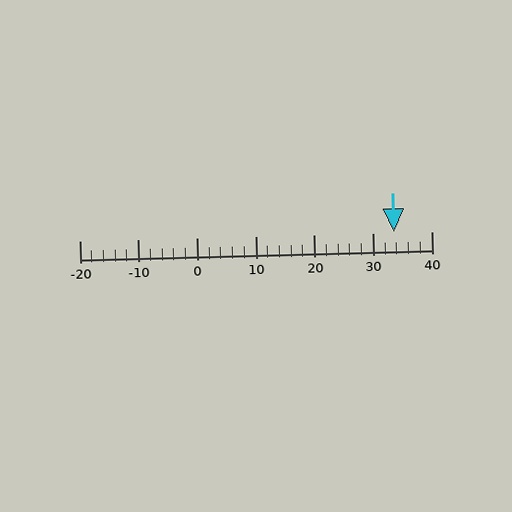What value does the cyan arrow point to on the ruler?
The cyan arrow points to approximately 34.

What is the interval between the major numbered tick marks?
The major tick marks are spaced 10 units apart.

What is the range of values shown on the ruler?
The ruler shows values from -20 to 40.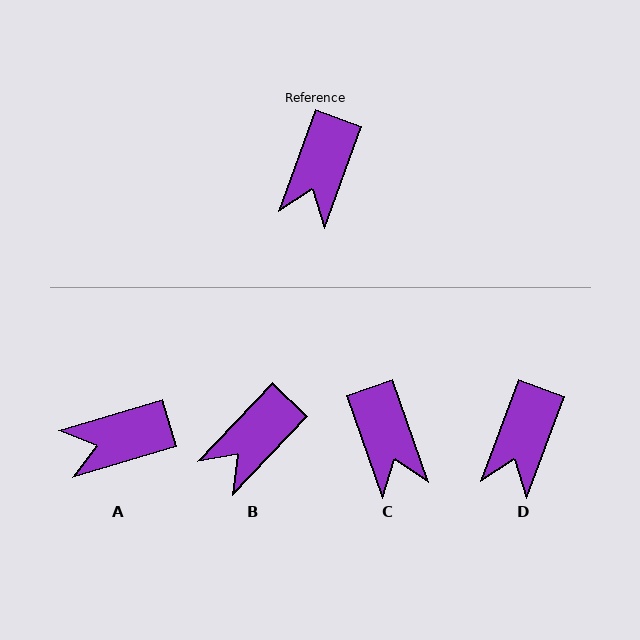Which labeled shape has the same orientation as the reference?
D.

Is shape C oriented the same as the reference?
No, it is off by about 40 degrees.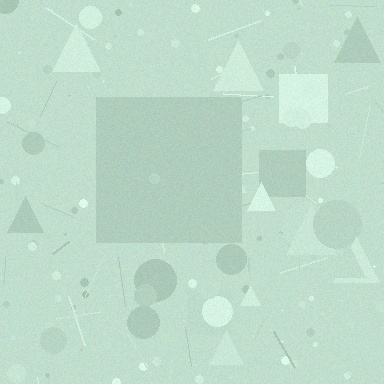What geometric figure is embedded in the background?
A square is embedded in the background.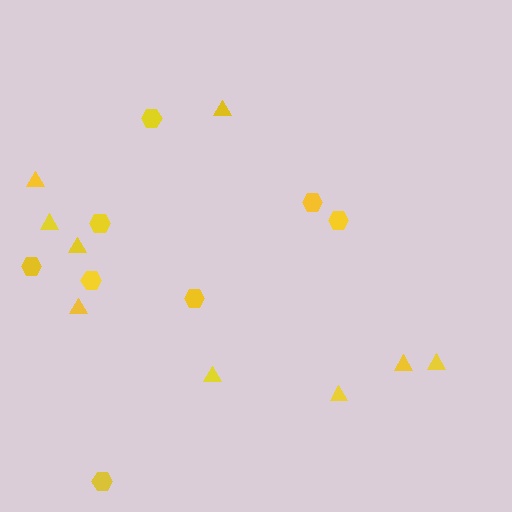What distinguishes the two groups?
There are 2 groups: one group of hexagons (8) and one group of triangles (9).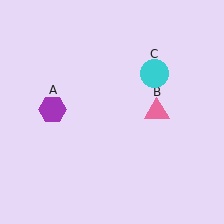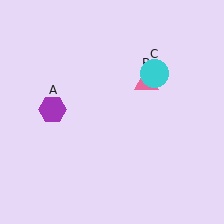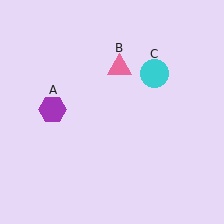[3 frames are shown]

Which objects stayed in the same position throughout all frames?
Purple hexagon (object A) and cyan circle (object C) remained stationary.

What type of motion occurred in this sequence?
The pink triangle (object B) rotated counterclockwise around the center of the scene.